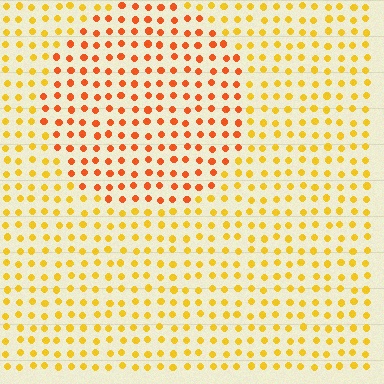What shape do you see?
I see a circle.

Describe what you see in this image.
The image is filled with small yellow elements in a uniform arrangement. A circle-shaped region is visible where the elements are tinted to a slightly different hue, forming a subtle color boundary.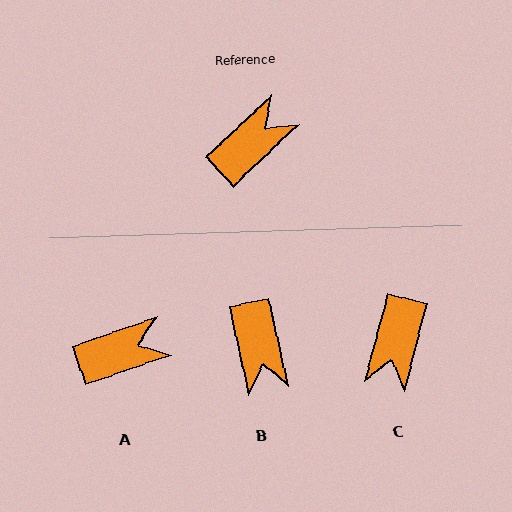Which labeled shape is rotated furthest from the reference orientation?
C, about 148 degrees away.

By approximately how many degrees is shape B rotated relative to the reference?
Approximately 121 degrees clockwise.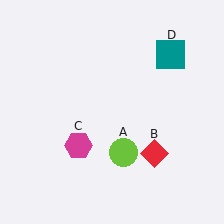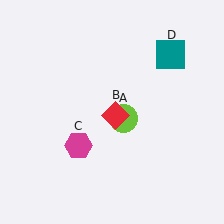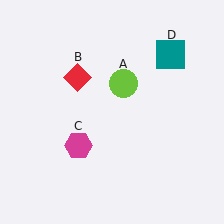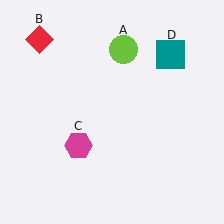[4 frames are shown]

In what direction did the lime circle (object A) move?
The lime circle (object A) moved up.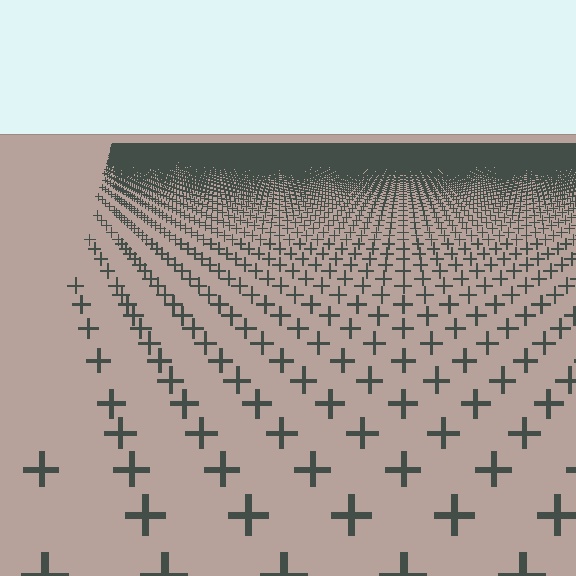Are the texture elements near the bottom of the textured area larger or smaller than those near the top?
Larger. Near the bottom, elements are closer to the viewer and appear at a bigger on-screen size.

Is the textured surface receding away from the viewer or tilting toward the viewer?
The surface is receding away from the viewer. Texture elements get smaller and denser toward the top.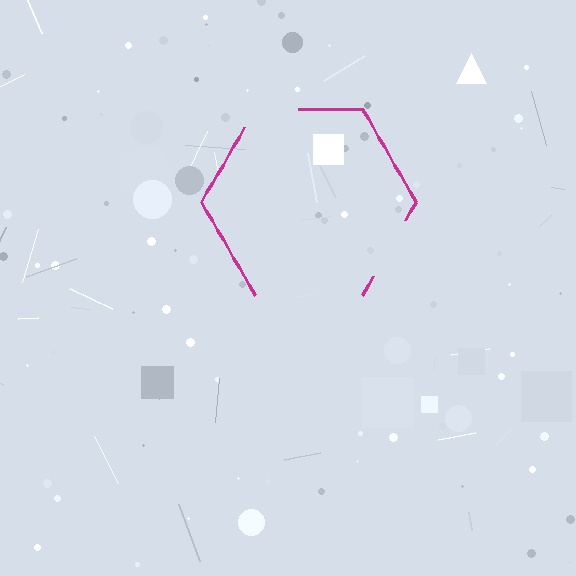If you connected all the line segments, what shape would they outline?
They would outline a hexagon.